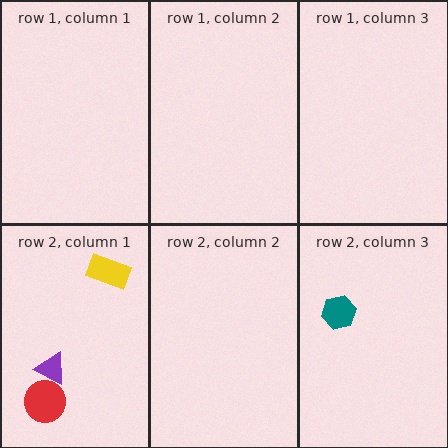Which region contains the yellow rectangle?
The row 2, column 1 region.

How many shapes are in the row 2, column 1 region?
3.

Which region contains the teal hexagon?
The row 2, column 3 region.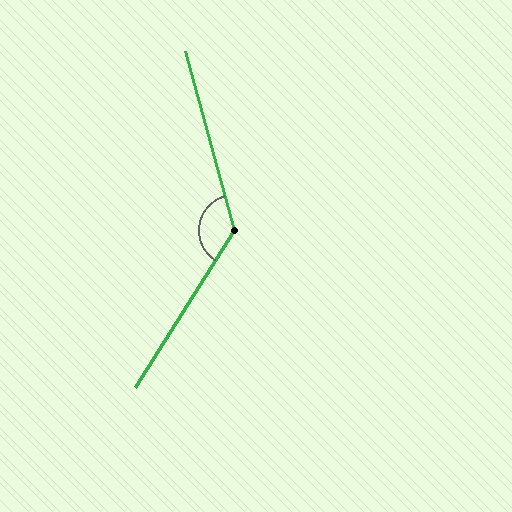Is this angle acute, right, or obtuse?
It is obtuse.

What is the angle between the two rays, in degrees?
Approximately 132 degrees.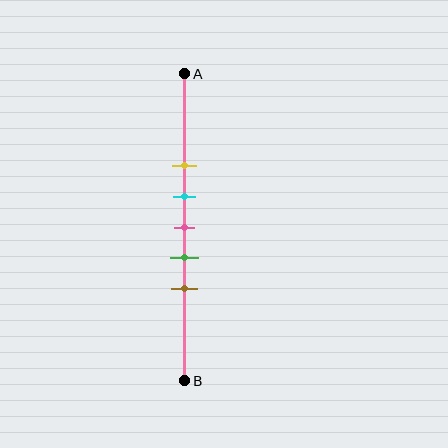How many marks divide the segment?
There are 5 marks dividing the segment.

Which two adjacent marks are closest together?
The cyan and pink marks are the closest adjacent pair.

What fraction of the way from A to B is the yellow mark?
The yellow mark is approximately 30% (0.3) of the way from A to B.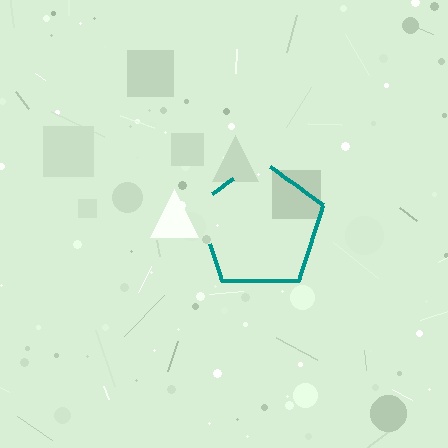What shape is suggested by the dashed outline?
The dashed outline suggests a pentagon.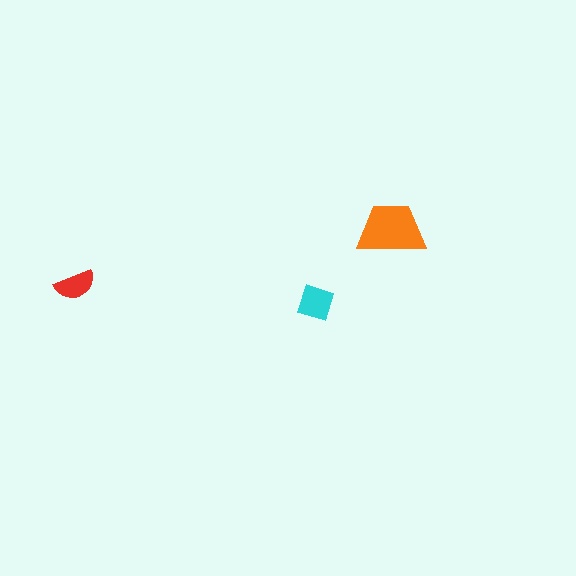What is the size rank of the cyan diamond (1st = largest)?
2nd.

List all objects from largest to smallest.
The orange trapezoid, the cyan diamond, the red semicircle.